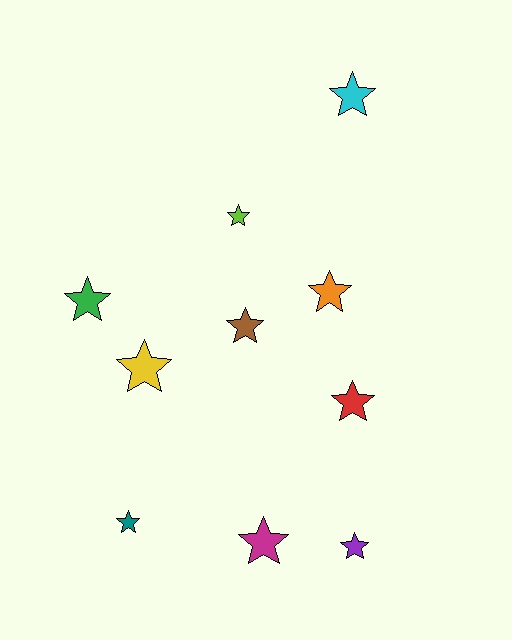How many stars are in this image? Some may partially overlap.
There are 10 stars.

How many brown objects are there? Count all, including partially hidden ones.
There is 1 brown object.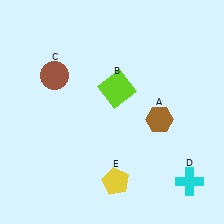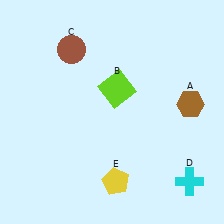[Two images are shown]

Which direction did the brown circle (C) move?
The brown circle (C) moved up.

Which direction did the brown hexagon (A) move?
The brown hexagon (A) moved right.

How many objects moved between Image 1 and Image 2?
2 objects moved between the two images.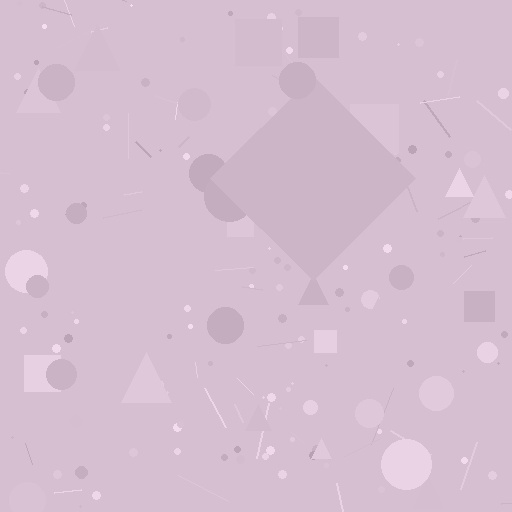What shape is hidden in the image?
A diamond is hidden in the image.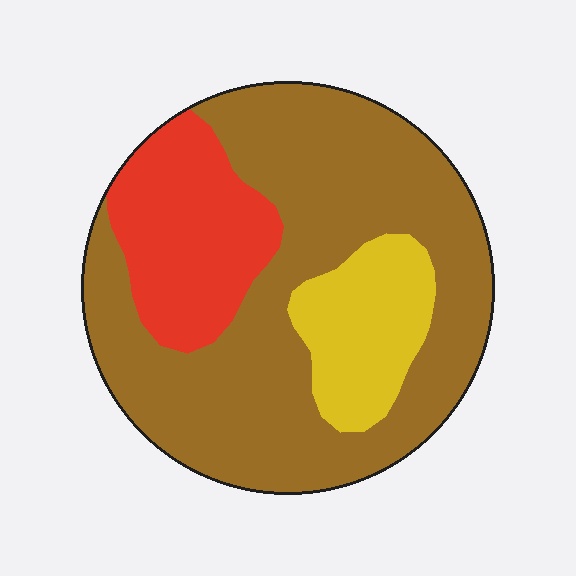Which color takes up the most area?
Brown, at roughly 65%.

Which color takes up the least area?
Yellow, at roughly 15%.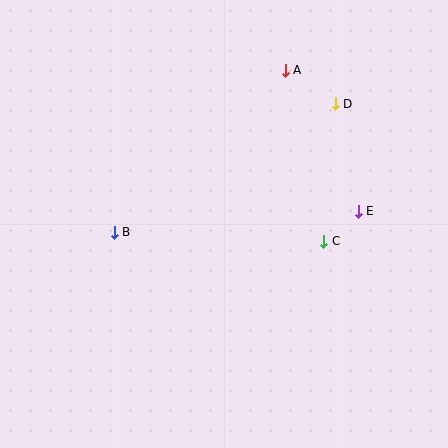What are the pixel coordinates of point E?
Point E is at (358, 211).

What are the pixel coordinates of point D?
Point D is at (335, 104).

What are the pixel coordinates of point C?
Point C is at (324, 241).